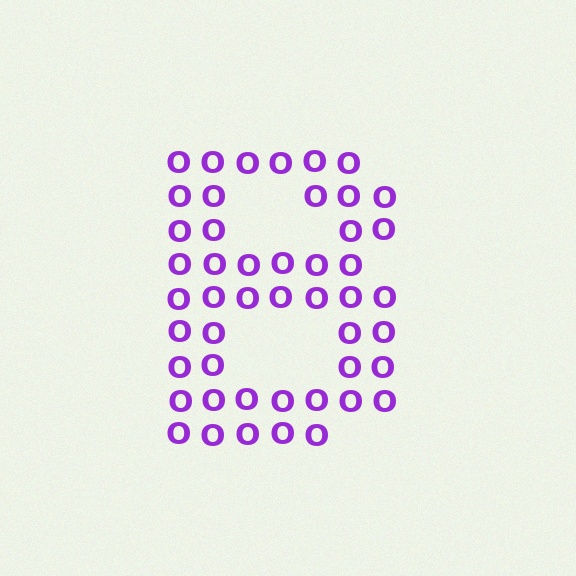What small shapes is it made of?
It is made of small letter O's.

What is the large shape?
The large shape is the letter B.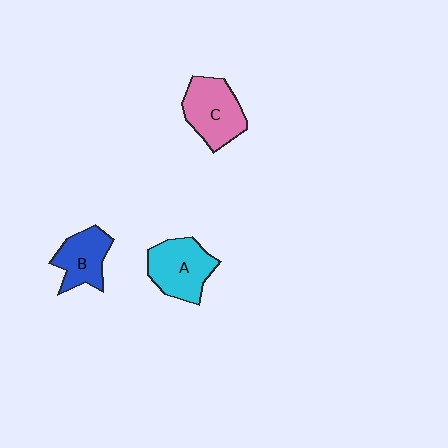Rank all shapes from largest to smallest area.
From largest to smallest: C (pink), A (cyan), B (blue).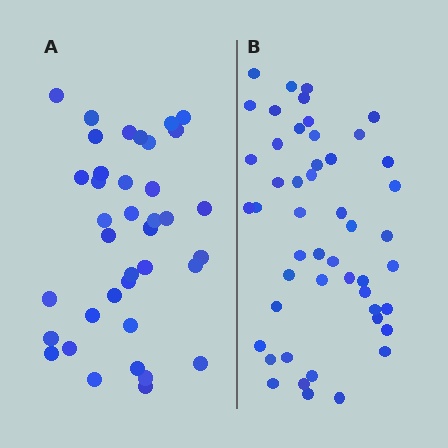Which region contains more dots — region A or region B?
Region B (the right region) has more dots.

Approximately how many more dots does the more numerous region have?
Region B has roughly 12 or so more dots than region A.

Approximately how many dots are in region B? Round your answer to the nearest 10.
About 50 dots. (The exact count is 49, which rounds to 50.)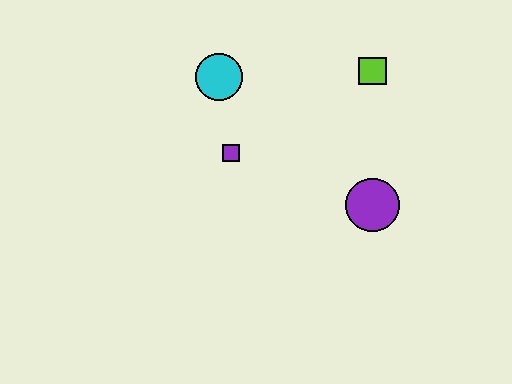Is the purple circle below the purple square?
Yes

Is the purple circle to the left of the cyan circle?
No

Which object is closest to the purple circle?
The lime square is closest to the purple circle.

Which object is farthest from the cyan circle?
The purple circle is farthest from the cyan circle.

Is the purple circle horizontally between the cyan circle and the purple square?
No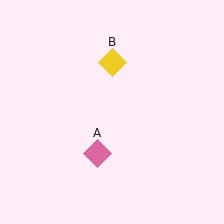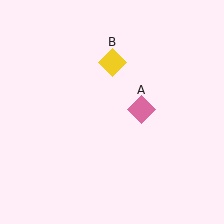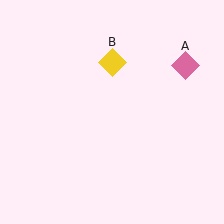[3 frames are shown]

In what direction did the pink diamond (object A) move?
The pink diamond (object A) moved up and to the right.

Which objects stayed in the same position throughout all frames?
Yellow diamond (object B) remained stationary.